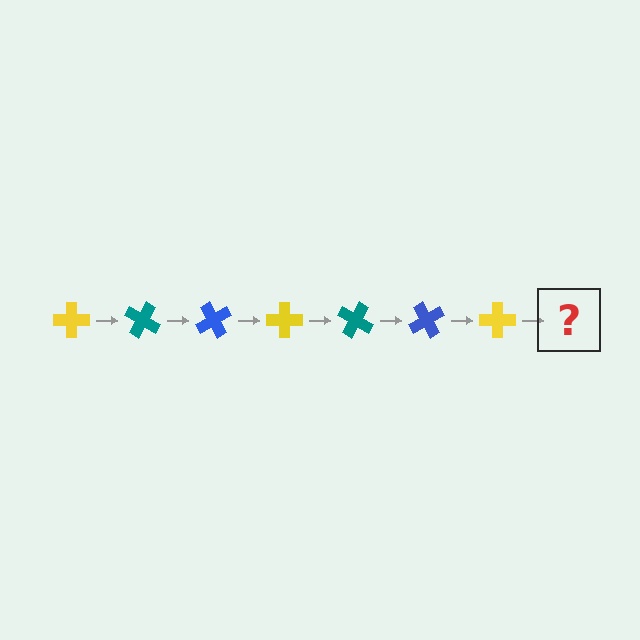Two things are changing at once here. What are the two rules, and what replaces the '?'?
The two rules are that it rotates 30 degrees each step and the color cycles through yellow, teal, and blue. The '?' should be a teal cross, rotated 210 degrees from the start.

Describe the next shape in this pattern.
It should be a teal cross, rotated 210 degrees from the start.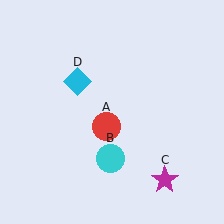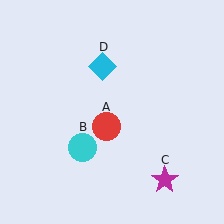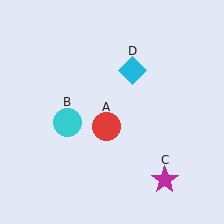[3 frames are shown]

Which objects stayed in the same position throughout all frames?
Red circle (object A) and magenta star (object C) remained stationary.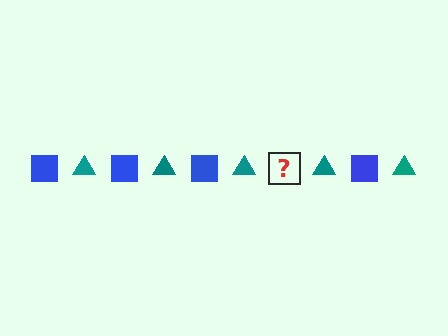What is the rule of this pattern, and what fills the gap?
The rule is that the pattern alternates between blue square and teal triangle. The gap should be filled with a blue square.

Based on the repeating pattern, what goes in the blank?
The blank should be a blue square.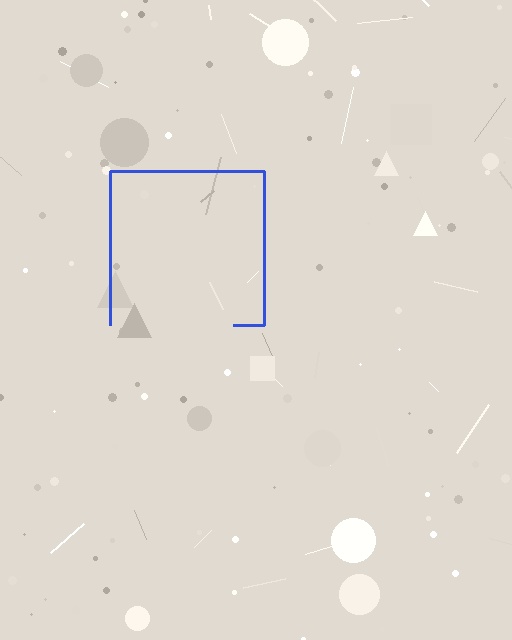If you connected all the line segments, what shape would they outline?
They would outline a square.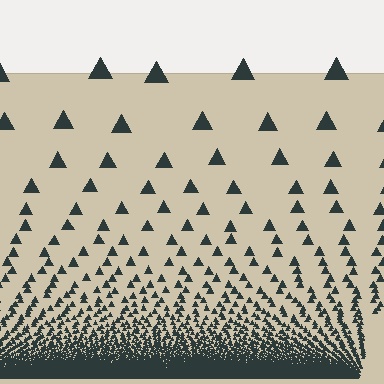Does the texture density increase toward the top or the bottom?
Density increases toward the bottom.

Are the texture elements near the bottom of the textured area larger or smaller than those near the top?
Smaller. The gradient is inverted — elements near the bottom are smaller and denser.